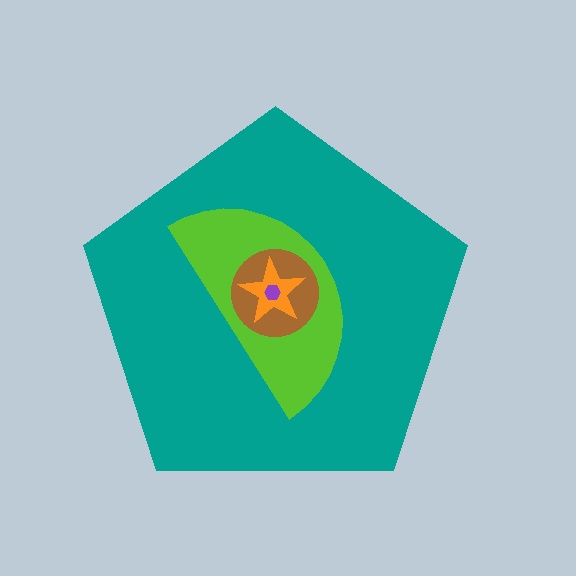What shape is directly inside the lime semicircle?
The brown circle.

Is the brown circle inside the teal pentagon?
Yes.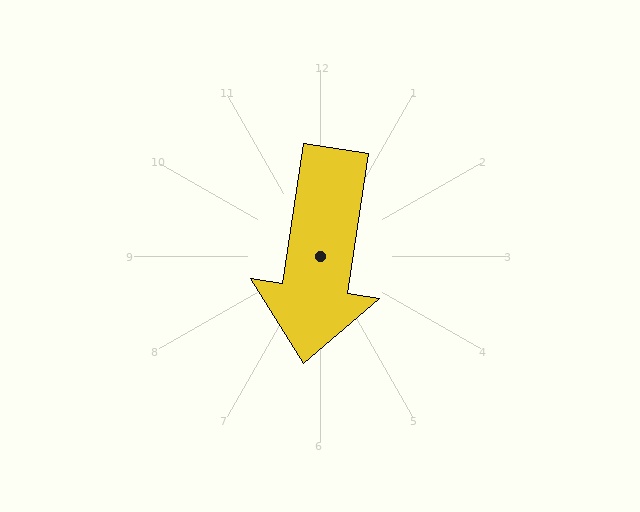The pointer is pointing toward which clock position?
Roughly 6 o'clock.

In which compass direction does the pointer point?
South.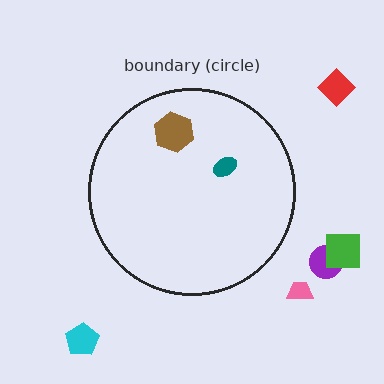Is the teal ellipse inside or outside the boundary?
Inside.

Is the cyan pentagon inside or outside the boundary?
Outside.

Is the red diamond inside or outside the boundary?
Outside.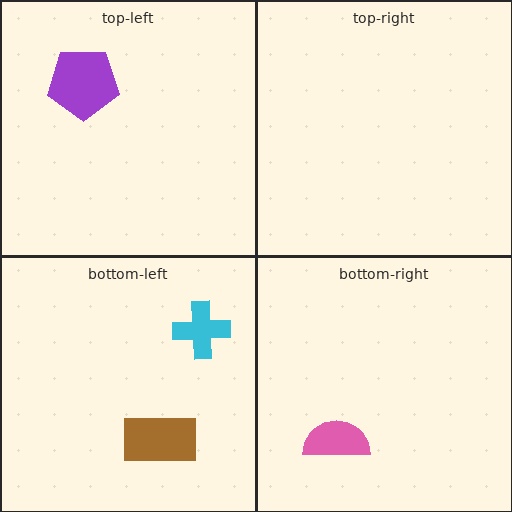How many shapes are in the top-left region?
1.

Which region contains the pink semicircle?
The bottom-right region.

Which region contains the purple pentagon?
The top-left region.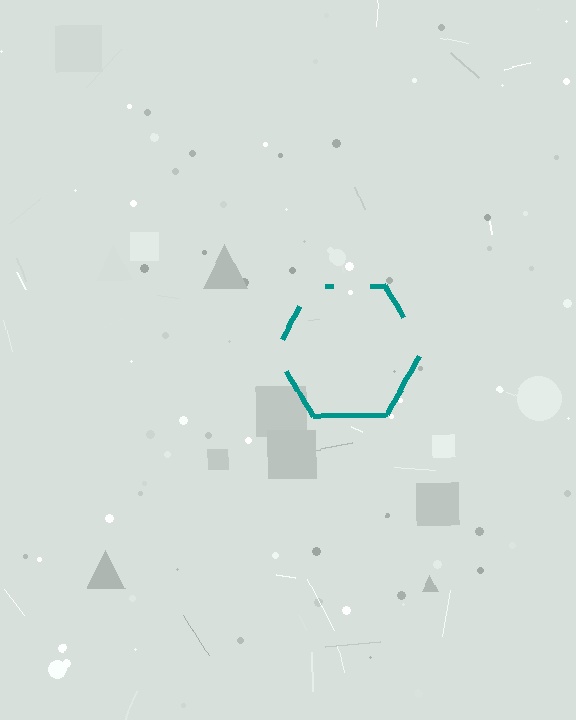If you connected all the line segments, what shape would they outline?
They would outline a hexagon.